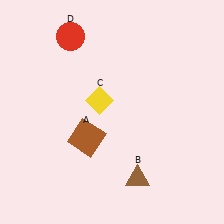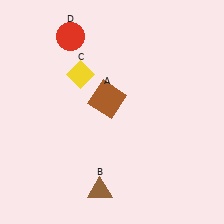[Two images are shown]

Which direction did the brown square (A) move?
The brown square (A) moved up.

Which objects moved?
The objects that moved are: the brown square (A), the brown triangle (B), the yellow diamond (C).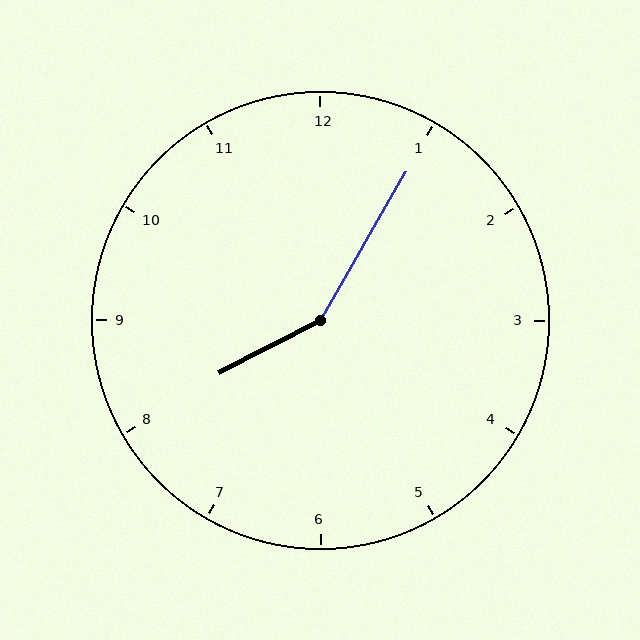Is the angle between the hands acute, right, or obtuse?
It is obtuse.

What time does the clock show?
8:05.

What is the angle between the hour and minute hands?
Approximately 148 degrees.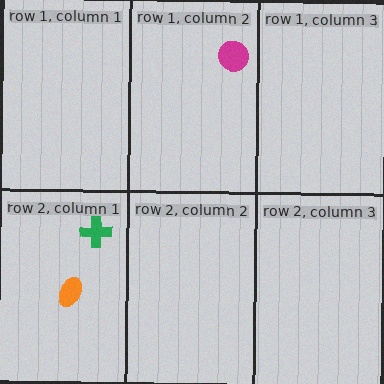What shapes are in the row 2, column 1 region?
The orange ellipse, the green cross.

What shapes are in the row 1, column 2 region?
The magenta circle.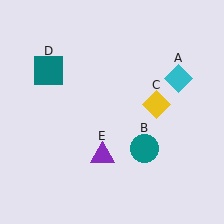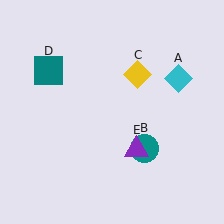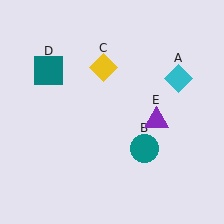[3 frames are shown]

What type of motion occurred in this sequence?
The yellow diamond (object C), purple triangle (object E) rotated counterclockwise around the center of the scene.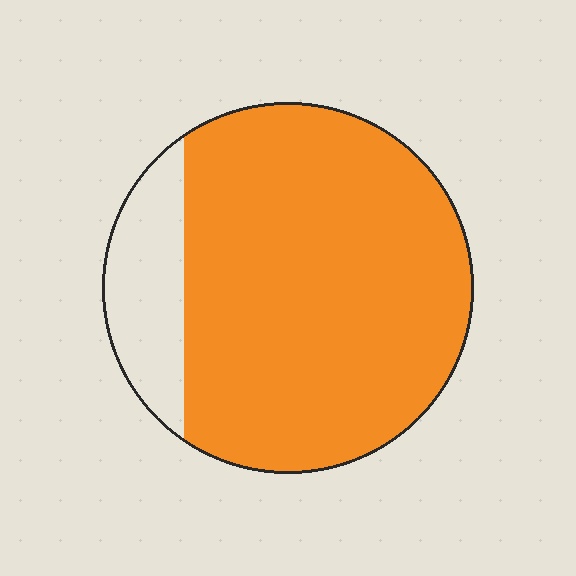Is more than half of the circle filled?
Yes.